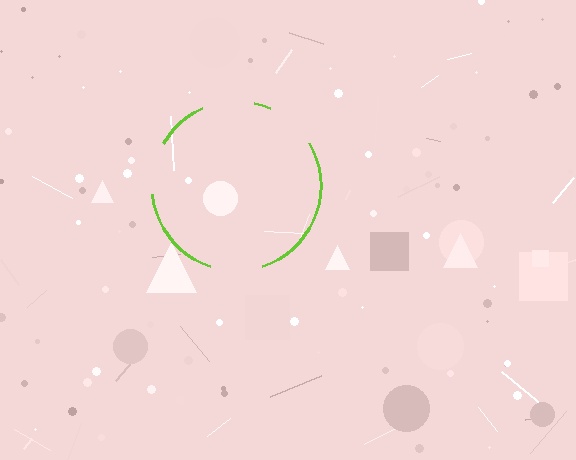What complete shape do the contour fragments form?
The contour fragments form a circle.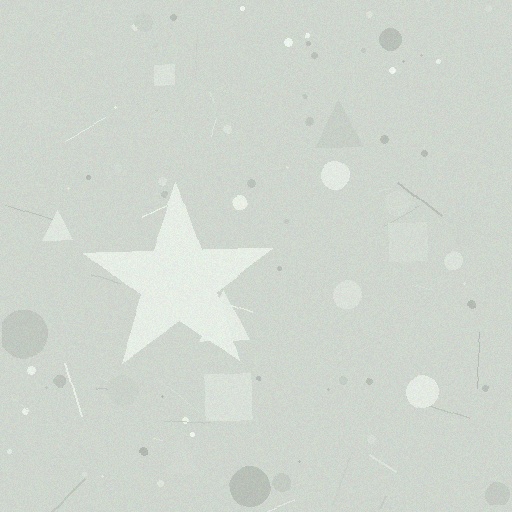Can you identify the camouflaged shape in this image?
The camouflaged shape is a star.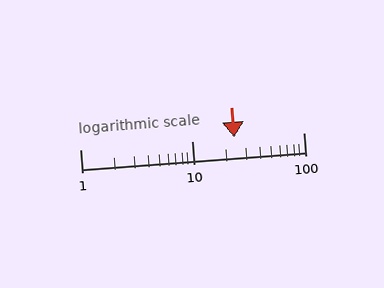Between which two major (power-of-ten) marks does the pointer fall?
The pointer is between 10 and 100.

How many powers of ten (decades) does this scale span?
The scale spans 2 decades, from 1 to 100.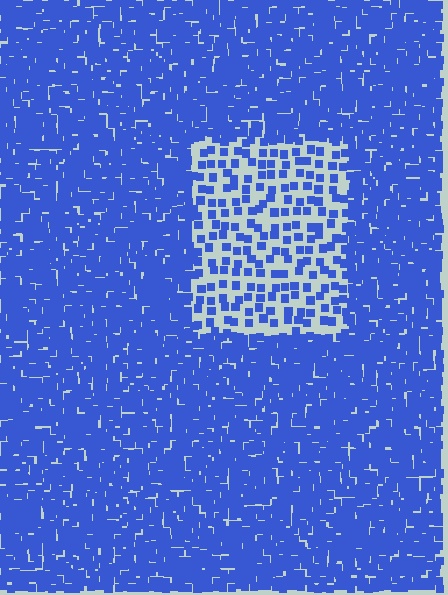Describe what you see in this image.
The image contains small blue elements arranged at two different densities. A rectangle-shaped region is visible where the elements are less densely packed than the surrounding area.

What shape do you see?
I see a rectangle.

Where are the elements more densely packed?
The elements are more densely packed outside the rectangle boundary.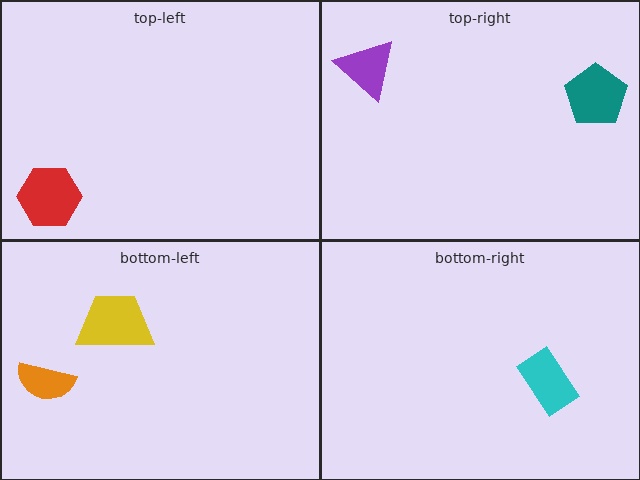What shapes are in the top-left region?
The red hexagon.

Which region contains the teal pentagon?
The top-right region.